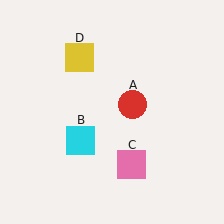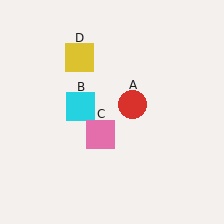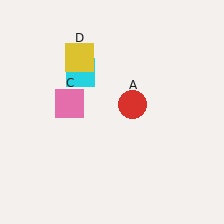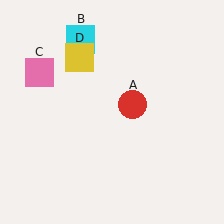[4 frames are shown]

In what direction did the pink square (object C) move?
The pink square (object C) moved up and to the left.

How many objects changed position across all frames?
2 objects changed position: cyan square (object B), pink square (object C).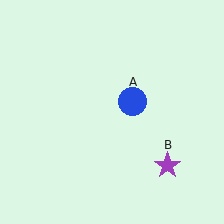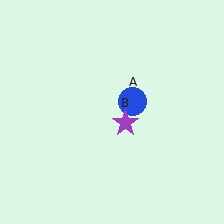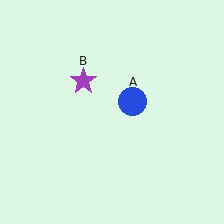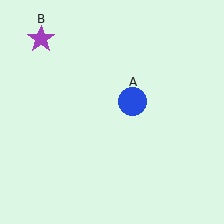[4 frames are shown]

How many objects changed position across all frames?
1 object changed position: purple star (object B).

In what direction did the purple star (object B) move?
The purple star (object B) moved up and to the left.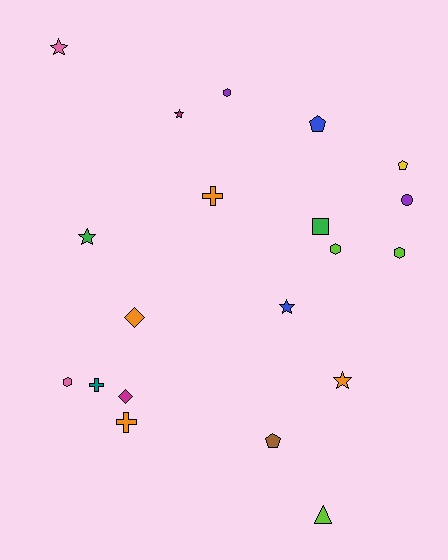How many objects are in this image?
There are 20 objects.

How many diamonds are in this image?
There are 2 diamonds.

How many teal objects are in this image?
There is 1 teal object.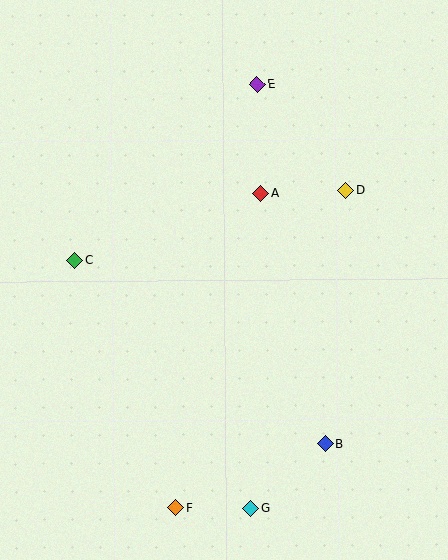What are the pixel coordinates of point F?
Point F is at (175, 508).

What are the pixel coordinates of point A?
Point A is at (261, 193).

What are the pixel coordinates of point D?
Point D is at (346, 190).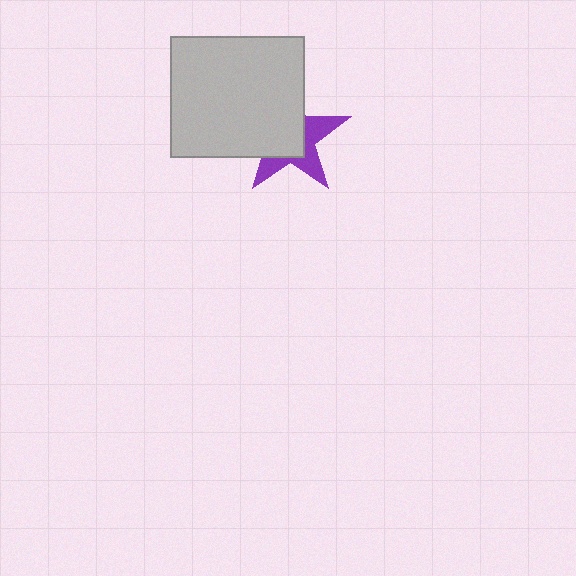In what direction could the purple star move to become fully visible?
The purple star could move toward the lower-right. That would shift it out from behind the light gray rectangle entirely.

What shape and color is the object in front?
The object in front is a light gray rectangle.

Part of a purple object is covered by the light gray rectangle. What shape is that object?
It is a star.